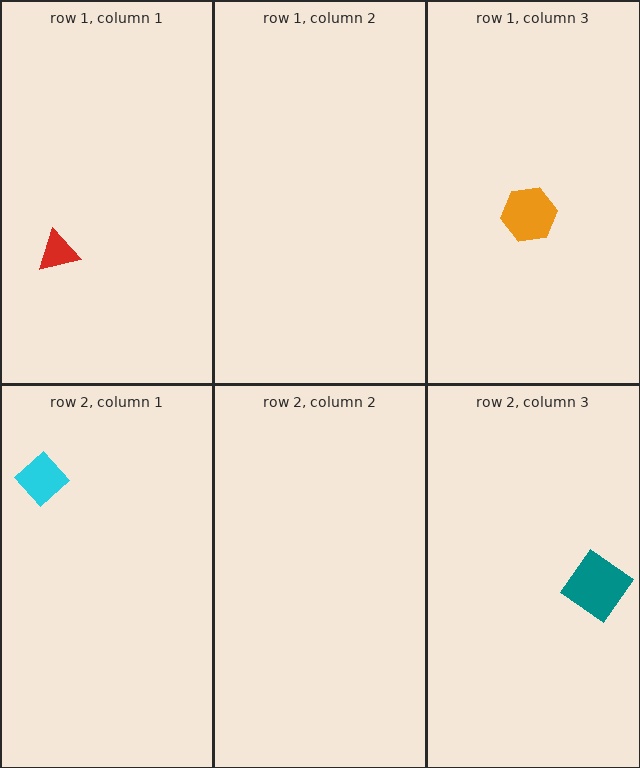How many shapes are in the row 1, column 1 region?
1.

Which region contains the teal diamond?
The row 2, column 3 region.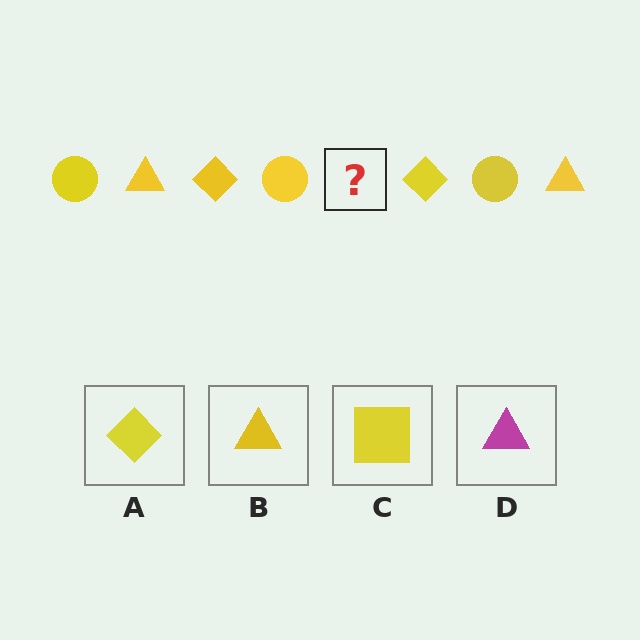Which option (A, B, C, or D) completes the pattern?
B.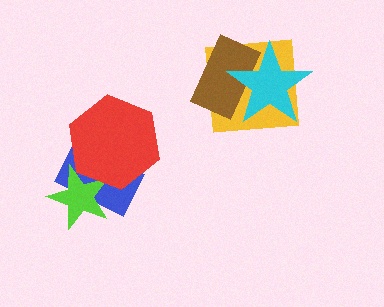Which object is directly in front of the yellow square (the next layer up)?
The brown rectangle is directly in front of the yellow square.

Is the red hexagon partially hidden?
No, no other shape covers it.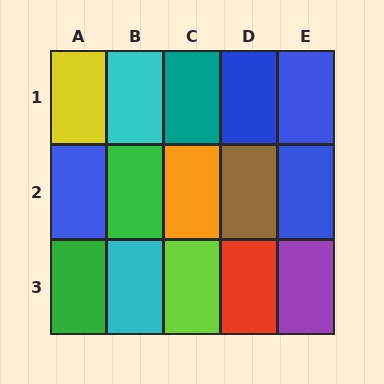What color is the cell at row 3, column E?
Purple.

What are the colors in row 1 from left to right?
Yellow, cyan, teal, blue, blue.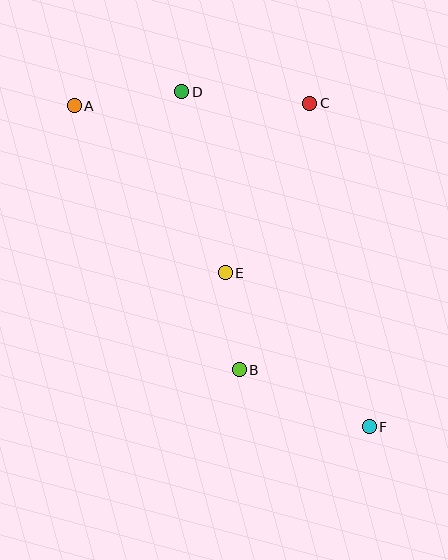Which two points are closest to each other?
Points B and E are closest to each other.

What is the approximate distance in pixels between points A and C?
The distance between A and C is approximately 235 pixels.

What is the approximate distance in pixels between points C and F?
The distance between C and F is approximately 329 pixels.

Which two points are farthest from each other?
Points A and F are farthest from each other.